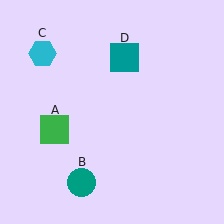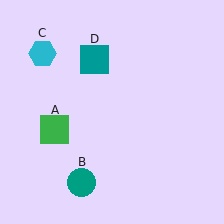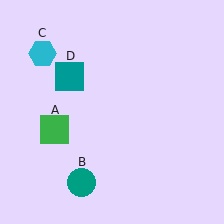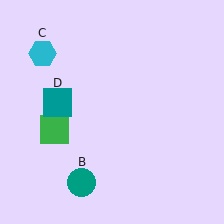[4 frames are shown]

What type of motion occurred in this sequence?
The teal square (object D) rotated counterclockwise around the center of the scene.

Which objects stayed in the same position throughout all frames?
Green square (object A) and teal circle (object B) and cyan hexagon (object C) remained stationary.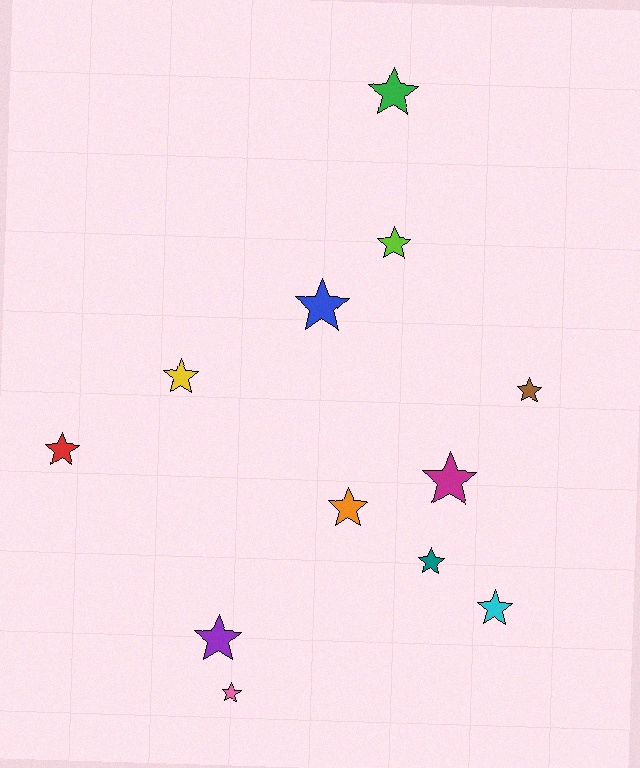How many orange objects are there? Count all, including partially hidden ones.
There is 1 orange object.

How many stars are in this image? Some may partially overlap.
There are 12 stars.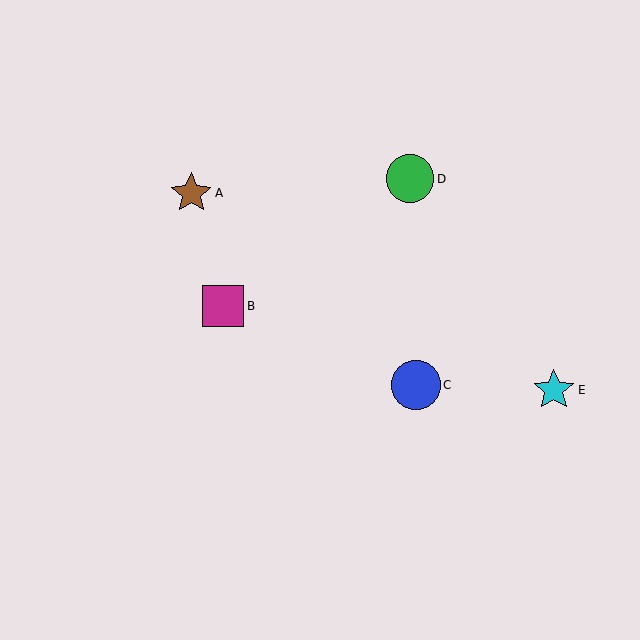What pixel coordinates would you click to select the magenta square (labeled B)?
Click at (223, 306) to select the magenta square B.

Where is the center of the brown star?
The center of the brown star is at (191, 193).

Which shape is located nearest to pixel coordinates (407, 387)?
The blue circle (labeled C) at (416, 385) is nearest to that location.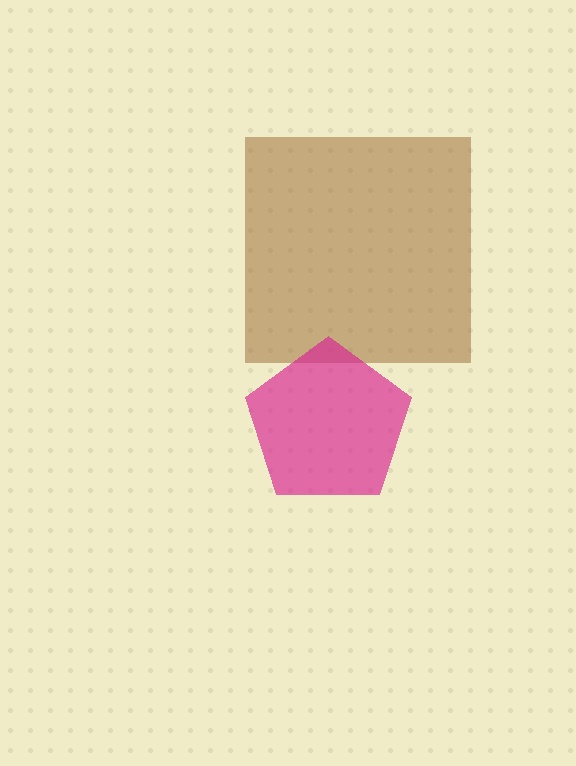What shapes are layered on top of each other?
The layered shapes are: a brown square, a magenta pentagon.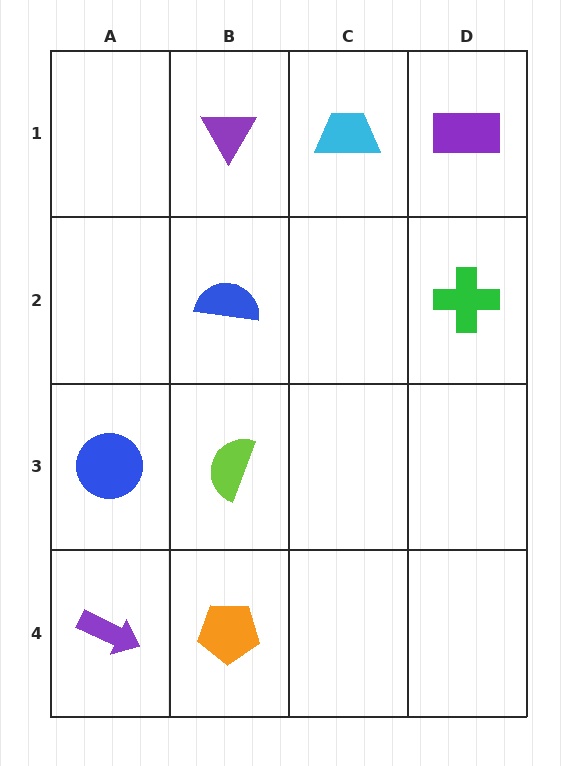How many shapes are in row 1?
3 shapes.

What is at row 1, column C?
A cyan trapezoid.